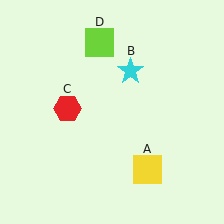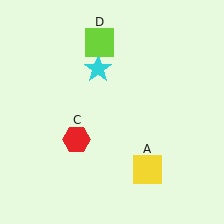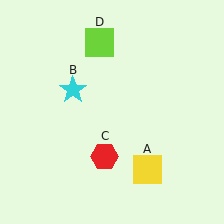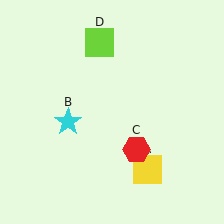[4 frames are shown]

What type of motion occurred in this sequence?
The cyan star (object B), red hexagon (object C) rotated counterclockwise around the center of the scene.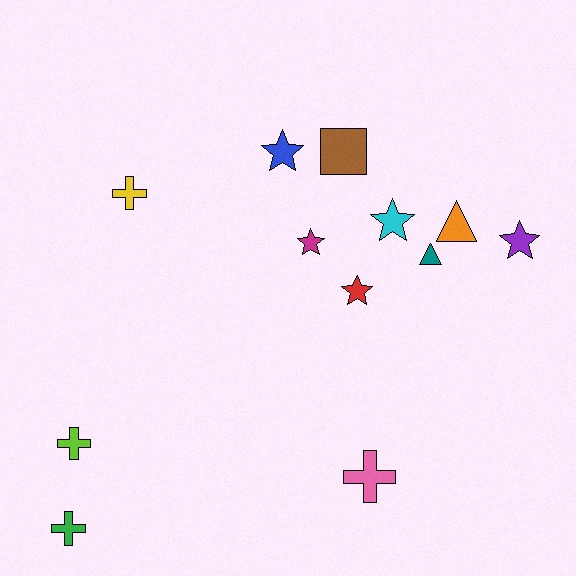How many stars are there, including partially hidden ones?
There are 5 stars.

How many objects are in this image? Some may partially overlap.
There are 12 objects.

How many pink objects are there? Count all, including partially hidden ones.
There is 1 pink object.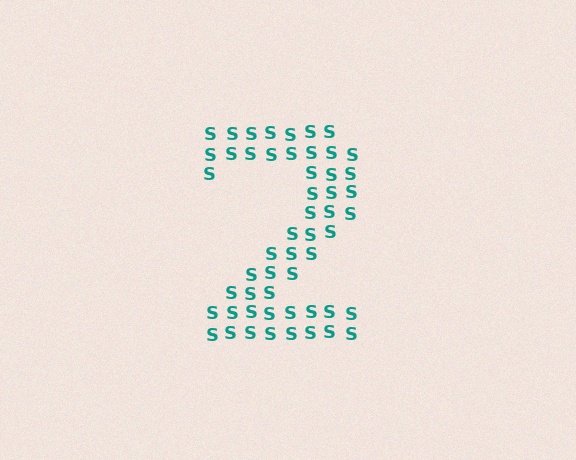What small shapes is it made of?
It is made of small letter S's.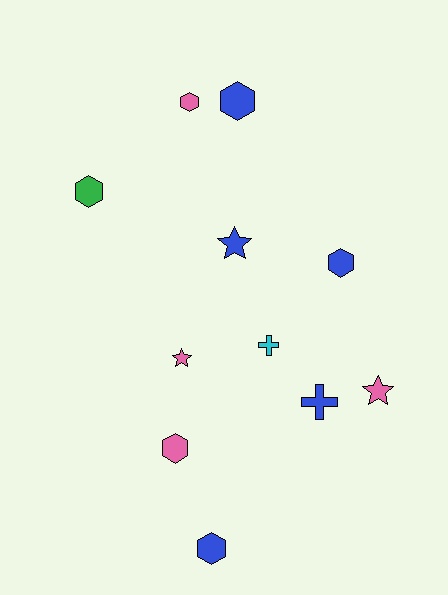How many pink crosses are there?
There are no pink crosses.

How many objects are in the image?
There are 11 objects.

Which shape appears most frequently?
Hexagon, with 6 objects.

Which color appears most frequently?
Blue, with 5 objects.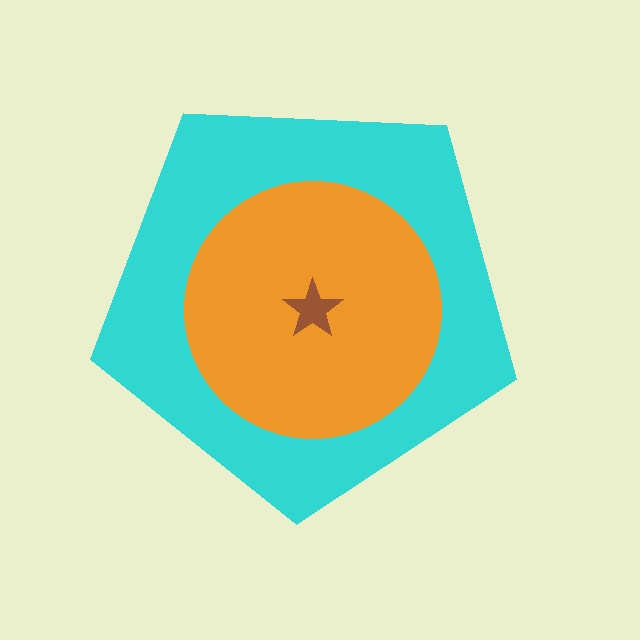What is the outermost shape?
The cyan pentagon.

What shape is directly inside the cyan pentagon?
The orange circle.